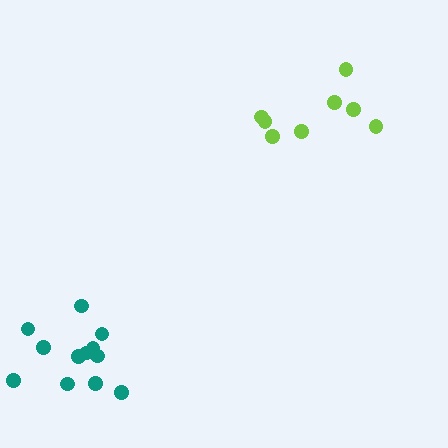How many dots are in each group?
Group 1: 8 dots, Group 2: 12 dots (20 total).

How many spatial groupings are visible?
There are 2 spatial groupings.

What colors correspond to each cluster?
The clusters are colored: lime, teal.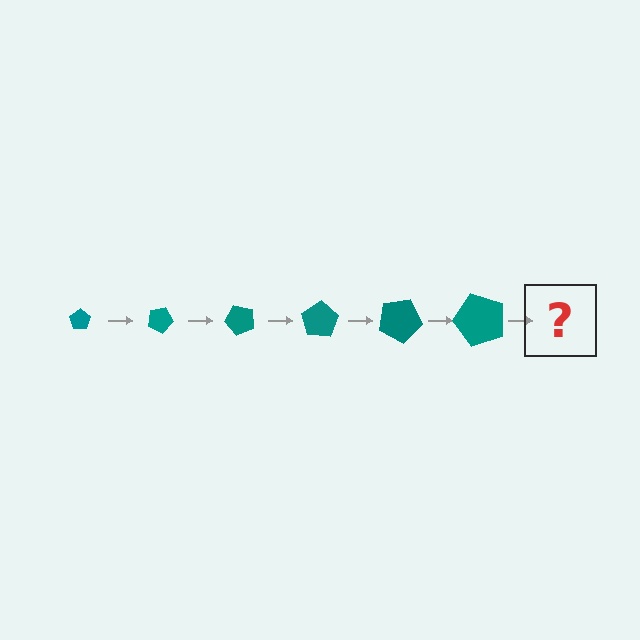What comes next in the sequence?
The next element should be a pentagon, larger than the previous one and rotated 150 degrees from the start.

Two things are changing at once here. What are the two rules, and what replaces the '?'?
The two rules are that the pentagon grows larger each step and it rotates 25 degrees each step. The '?' should be a pentagon, larger than the previous one and rotated 150 degrees from the start.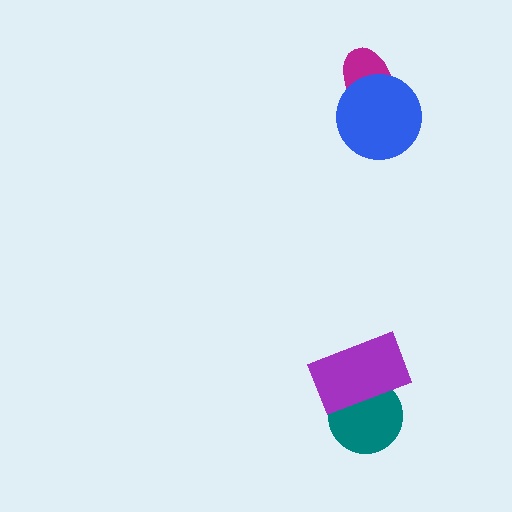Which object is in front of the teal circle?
The purple rectangle is in front of the teal circle.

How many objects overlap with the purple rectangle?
1 object overlaps with the purple rectangle.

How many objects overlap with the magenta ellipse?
1 object overlaps with the magenta ellipse.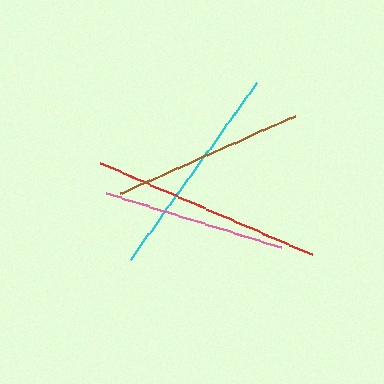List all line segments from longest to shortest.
From longest to shortest: red, cyan, brown, pink.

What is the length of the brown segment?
The brown segment is approximately 191 pixels long.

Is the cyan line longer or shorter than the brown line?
The cyan line is longer than the brown line.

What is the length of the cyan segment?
The cyan segment is approximately 217 pixels long.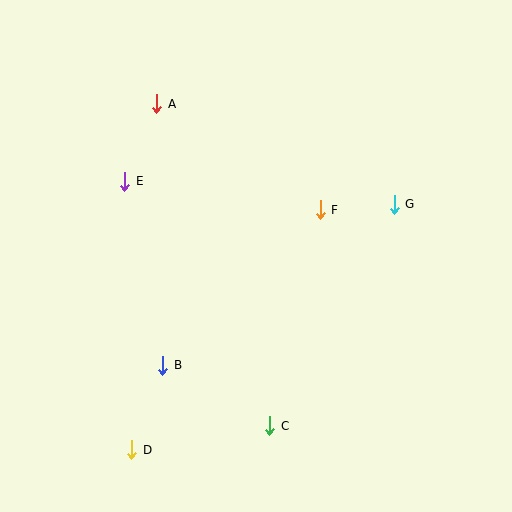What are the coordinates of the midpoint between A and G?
The midpoint between A and G is at (276, 154).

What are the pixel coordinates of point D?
Point D is at (132, 450).